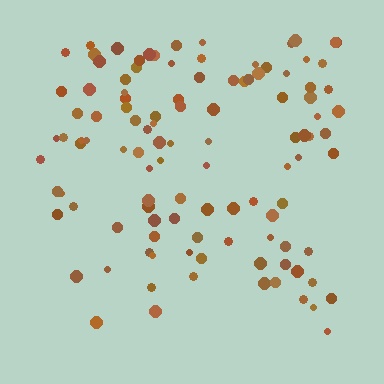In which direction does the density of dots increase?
From bottom to top, with the top side densest.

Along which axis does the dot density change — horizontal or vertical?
Vertical.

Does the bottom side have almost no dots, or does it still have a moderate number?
Still a moderate number, just noticeably fewer than the top.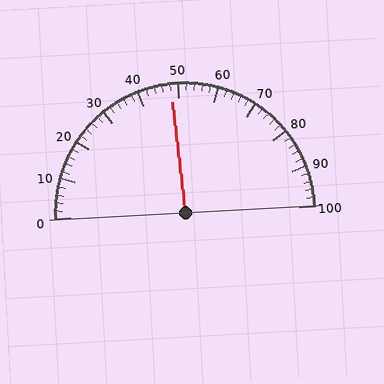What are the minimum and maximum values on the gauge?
The gauge ranges from 0 to 100.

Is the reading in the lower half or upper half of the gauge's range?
The reading is in the lower half of the range (0 to 100).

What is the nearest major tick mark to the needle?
The nearest major tick mark is 50.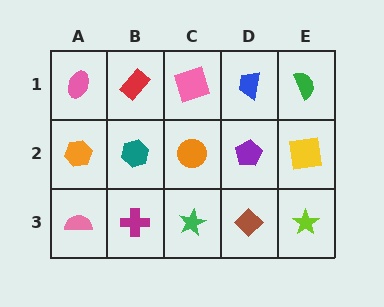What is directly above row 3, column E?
A yellow square.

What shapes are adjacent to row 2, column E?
A green semicircle (row 1, column E), a lime star (row 3, column E), a purple pentagon (row 2, column D).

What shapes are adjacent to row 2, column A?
A pink ellipse (row 1, column A), a pink semicircle (row 3, column A), a teal hexagon (row 2, column B).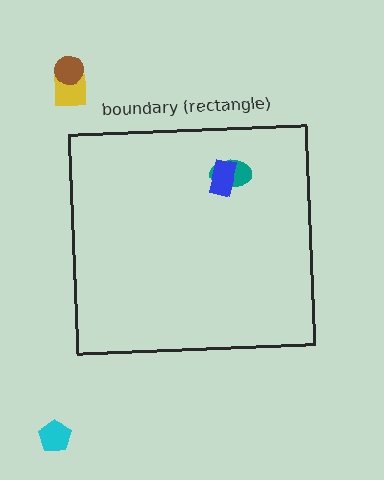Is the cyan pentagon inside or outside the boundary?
Outside.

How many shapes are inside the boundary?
2 inside, 3 outside.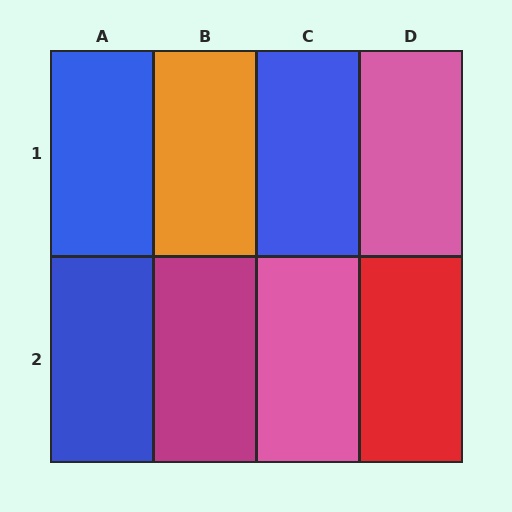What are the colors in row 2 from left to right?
Blue, magenta, pink, red.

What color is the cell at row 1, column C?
Blue.